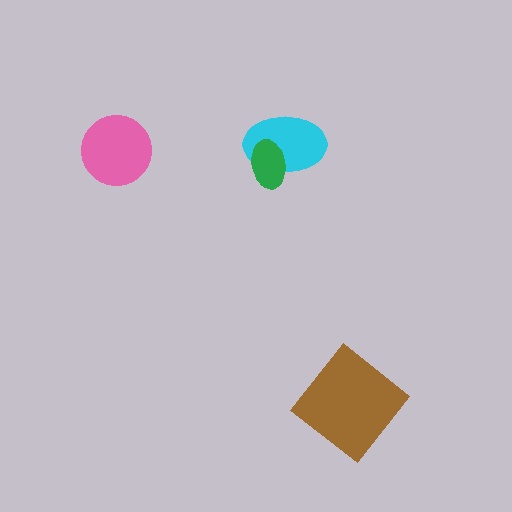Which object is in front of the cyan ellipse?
The green ellipse is in front of the cyan ellipse.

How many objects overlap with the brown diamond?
0 objects overlap with the brown diamond.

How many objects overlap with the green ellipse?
1 object overlaps with the green ellipse.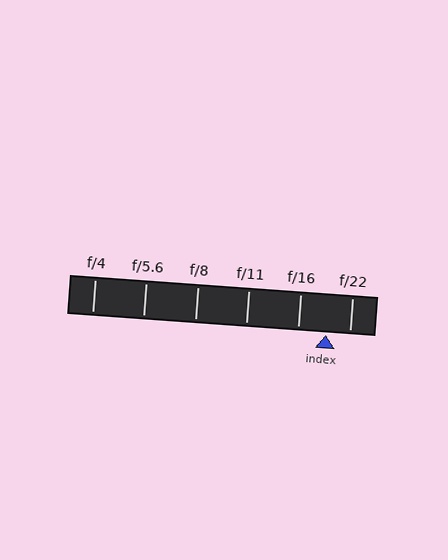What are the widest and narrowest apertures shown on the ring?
The widest aperture shown is f/4 and the narrowest is f/22.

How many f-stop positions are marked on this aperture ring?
There are 6 f-stop positions marked.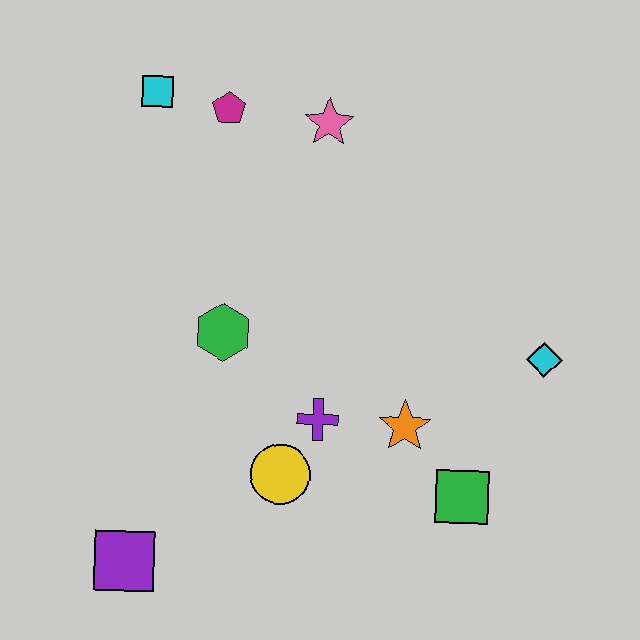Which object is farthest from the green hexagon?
The cyan diamond is farthest from the green hexagon.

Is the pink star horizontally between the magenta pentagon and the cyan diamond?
Yes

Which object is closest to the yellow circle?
The purple cross is closest to the yellow circle.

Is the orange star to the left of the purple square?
No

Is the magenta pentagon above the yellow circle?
Yes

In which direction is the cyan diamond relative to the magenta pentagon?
The cyan diamond is to the right of the magenta pentagon.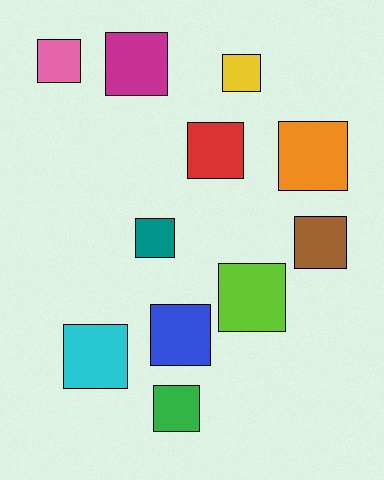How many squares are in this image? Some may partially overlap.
There are 11 squares.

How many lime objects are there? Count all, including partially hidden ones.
There is 1 lime object.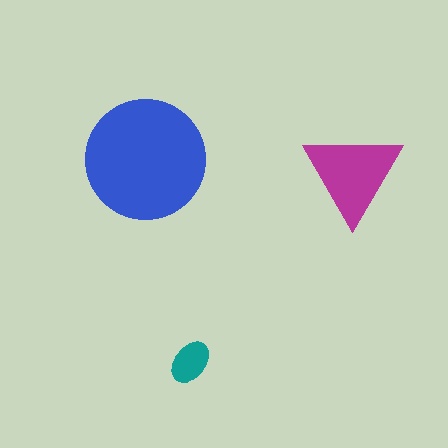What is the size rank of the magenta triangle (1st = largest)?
2nd.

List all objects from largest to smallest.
The blue circle, the magenta triangle, the teal ellipse.